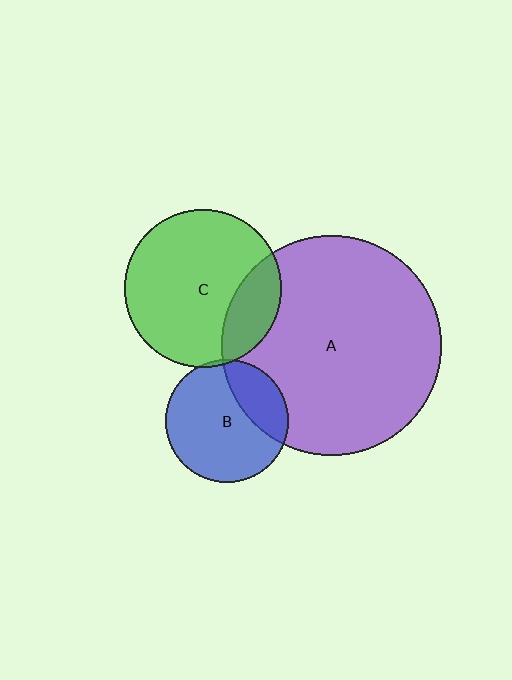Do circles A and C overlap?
Yes.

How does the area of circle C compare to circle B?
Approximately 1.6 times.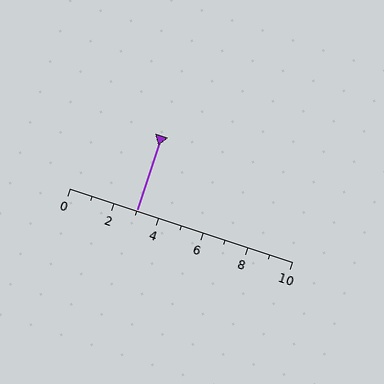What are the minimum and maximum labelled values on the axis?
The axis runs from 0 to 10.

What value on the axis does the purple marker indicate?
The marker indicates approximately 3.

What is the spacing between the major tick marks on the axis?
The major ticks are spaced 2 apart.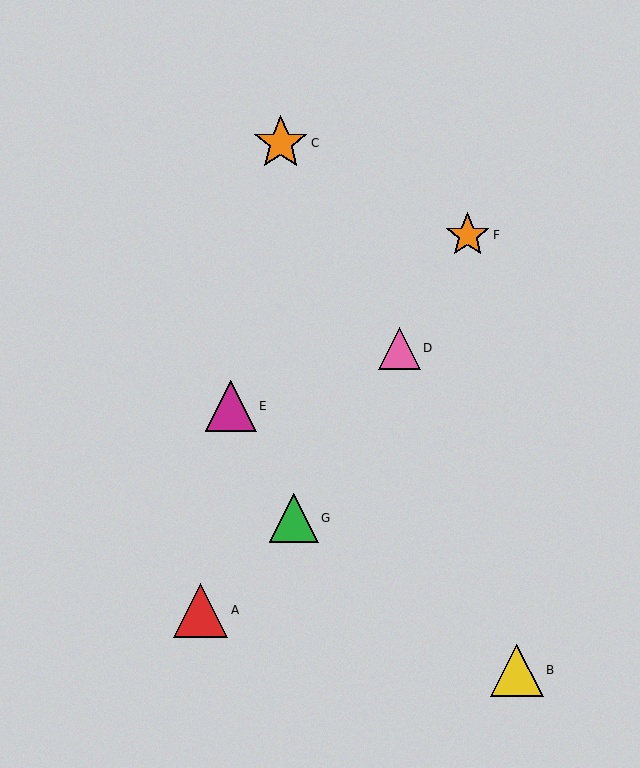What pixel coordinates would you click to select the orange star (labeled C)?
Click at (281, 143) to select the orange star C.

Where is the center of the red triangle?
The center of the red triangle is at (201, 610).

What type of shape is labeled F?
Shape F is an orange star.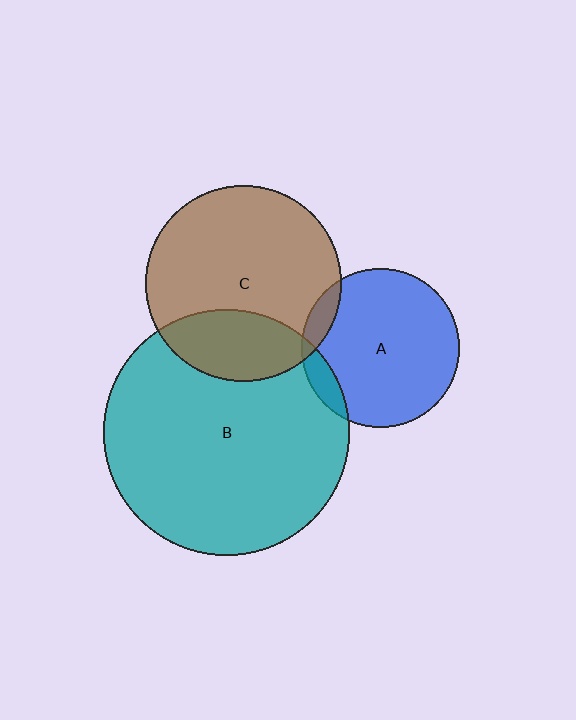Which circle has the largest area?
Circle B (teal).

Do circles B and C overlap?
Yes.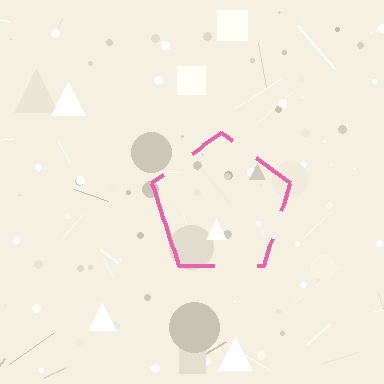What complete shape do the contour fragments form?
The contour fragments form a pentagon.